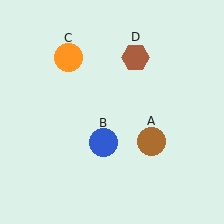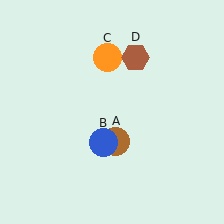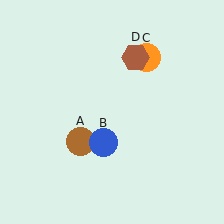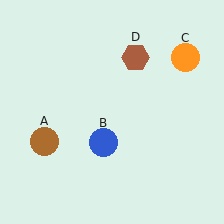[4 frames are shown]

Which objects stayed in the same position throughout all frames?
Blue circle (object B) and brown hexagon (object D) remained stationary.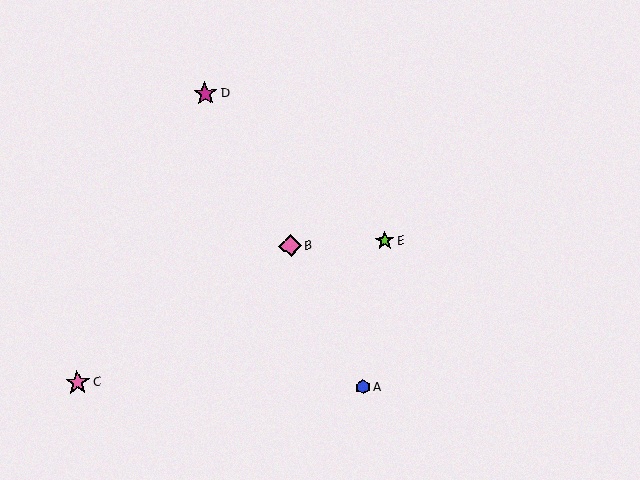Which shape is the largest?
The pink star (labeled C) is the largest.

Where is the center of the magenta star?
The center of the magenta star is at (205, 93).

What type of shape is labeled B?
Shape B is a pink diamond.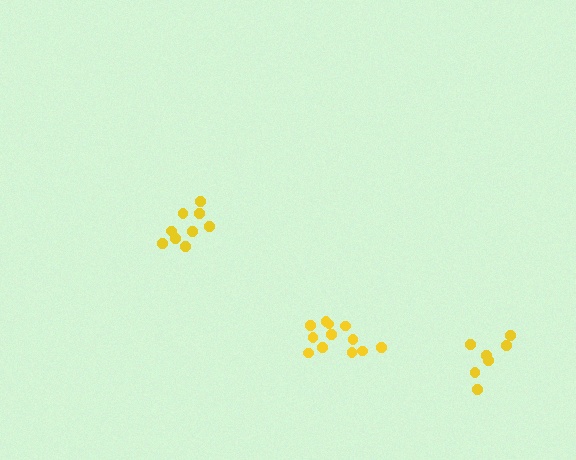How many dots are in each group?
Group 1: 9 dots, Group 2: 12 dots, Group 3: 7 dots (28 total).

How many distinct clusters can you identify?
There are 3 distinct clusters.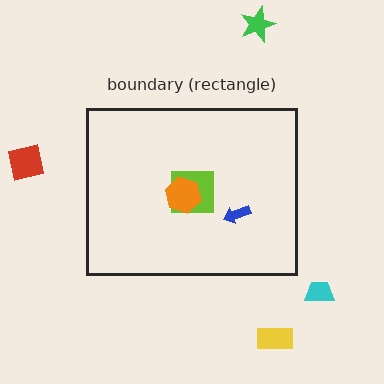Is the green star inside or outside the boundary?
Outside.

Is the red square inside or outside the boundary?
Outside.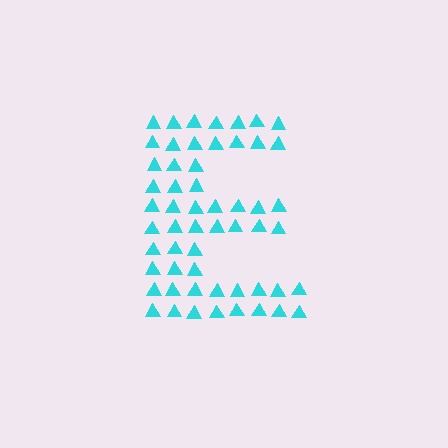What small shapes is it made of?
It is made of small triangles.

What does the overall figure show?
The overall figure shows the letter E.